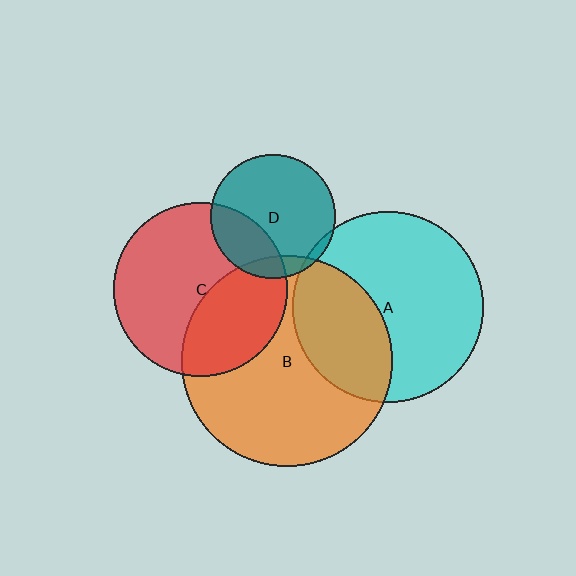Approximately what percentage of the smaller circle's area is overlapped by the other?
Approximately 35%.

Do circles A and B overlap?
Yes.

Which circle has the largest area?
Circle B (orange).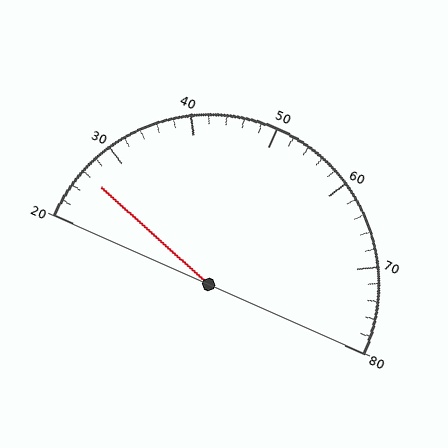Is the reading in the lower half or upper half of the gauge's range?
The reading is in the lower half of the range (20 to 80).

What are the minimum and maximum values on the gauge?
The gauge ranges from 20 to 80.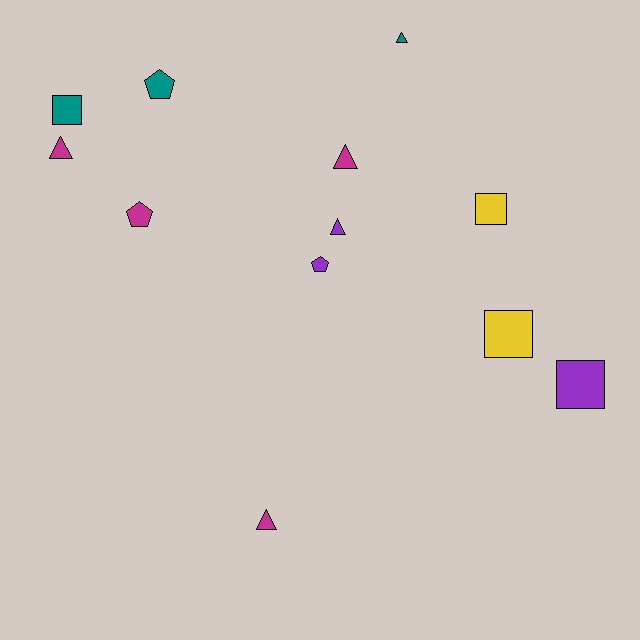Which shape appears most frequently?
Triangle, with 5 objects.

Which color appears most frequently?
Magenta, with 4 objects.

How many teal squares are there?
There is 1 teal square.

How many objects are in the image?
There are 12 objects.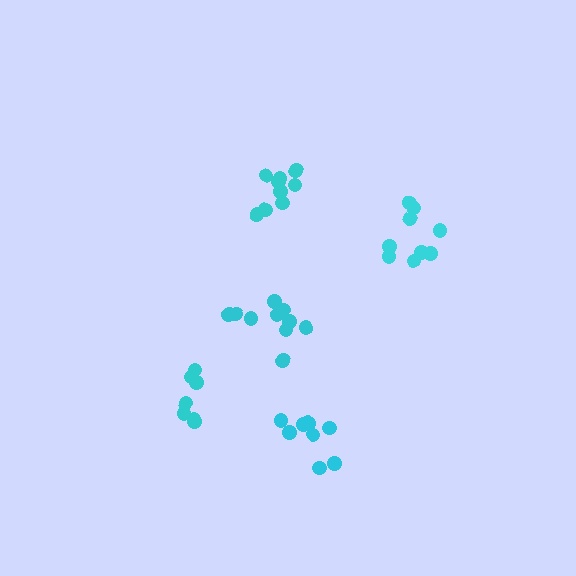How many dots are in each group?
Group 1: 7 dots, Group 2: 9 dots, Group 3: 10 dots, Group 4: 9 dots, Group 5: 8 dots (43 total).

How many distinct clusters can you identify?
There are 5 distinct clusters.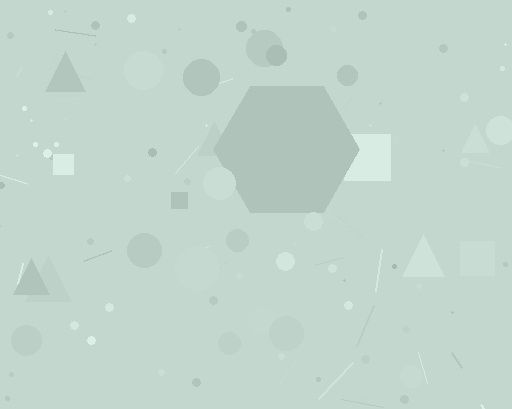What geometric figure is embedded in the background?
A hexagon is embedded in the background.